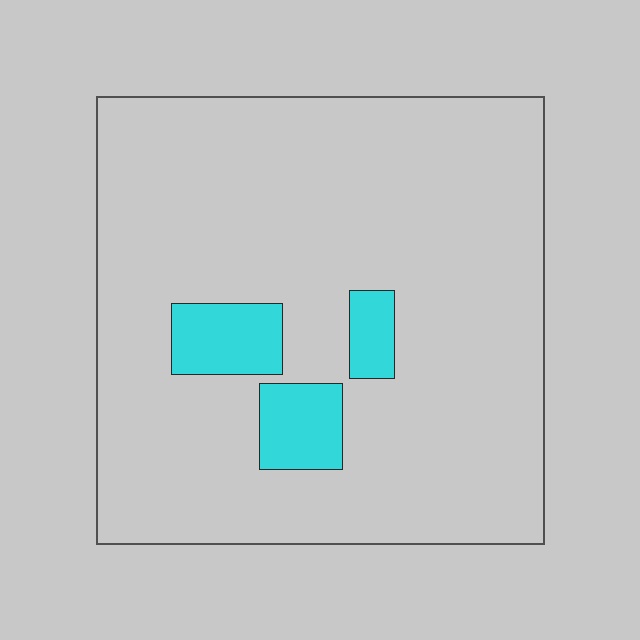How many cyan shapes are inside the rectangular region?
3.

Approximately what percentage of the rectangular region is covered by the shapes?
Approximately 10%.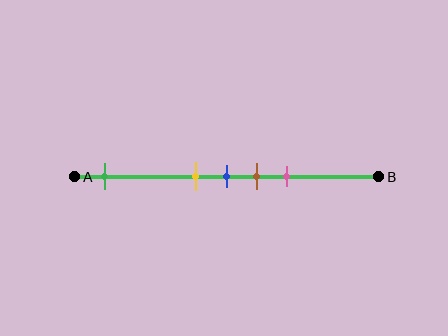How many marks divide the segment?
There are 5 marks dividing the segment.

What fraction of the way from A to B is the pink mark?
The pink mark is approximately 70% (0.7) of the way from A to B.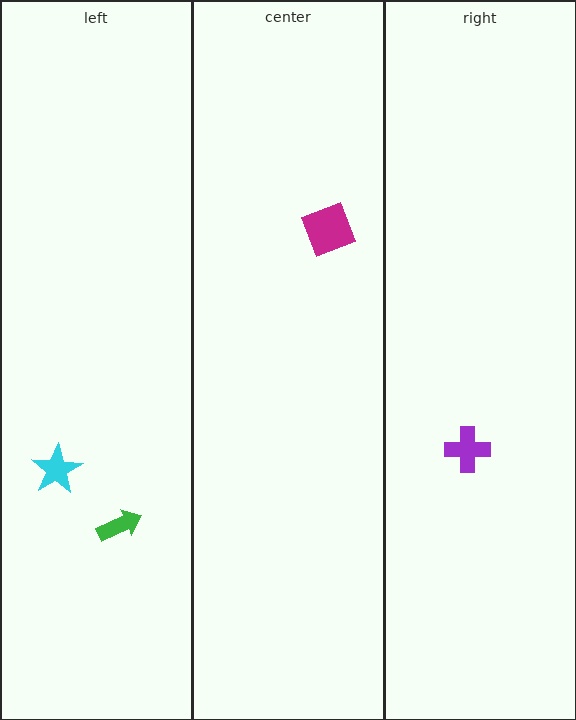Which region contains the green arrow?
The left region.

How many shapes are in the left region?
2.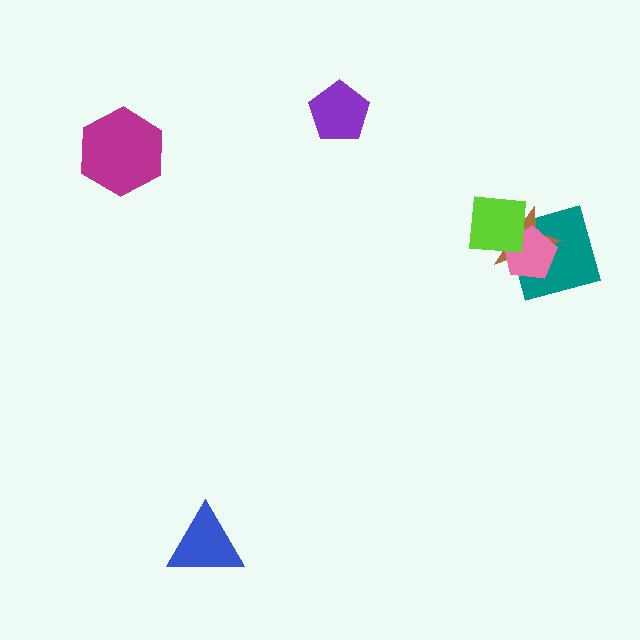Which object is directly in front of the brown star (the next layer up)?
The pink pentagon is directly in front of the brown star.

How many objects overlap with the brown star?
3 objects overlap with the brown star.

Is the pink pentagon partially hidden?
Yes, it is partially covered by another shape.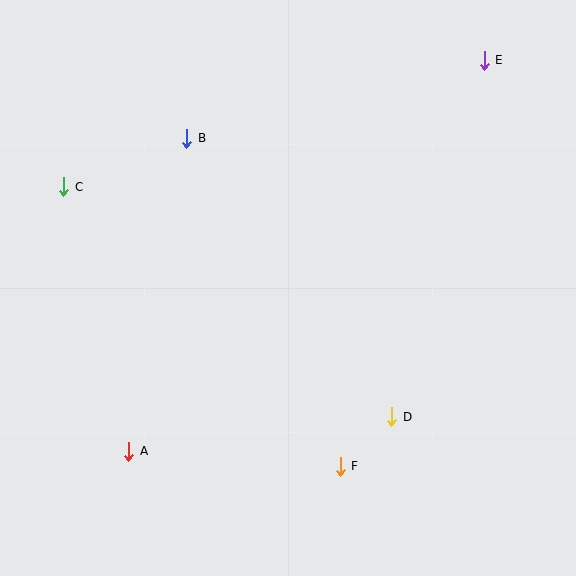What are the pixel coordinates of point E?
Point E is at (484, 60).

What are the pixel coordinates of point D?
Point D is at (392, 417).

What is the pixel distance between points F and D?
The distance between F and D is 71 pixels.